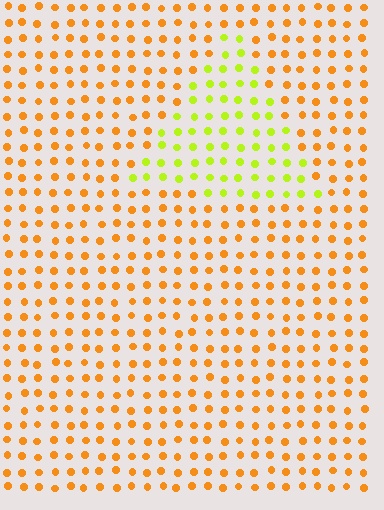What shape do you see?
I see a triangle.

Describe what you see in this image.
The image is filled with small orange elements in a uniform arrangement. A triangle-shaped region is visible where the elements are tinted to a slightly different hue, forming a subtle color boundary.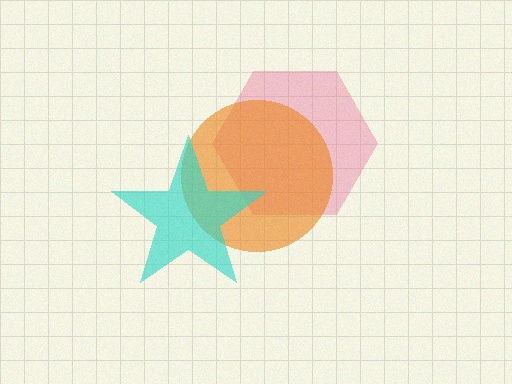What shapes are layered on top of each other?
The layered shapes are: a pink hexagon, an orange circle, a cyan star.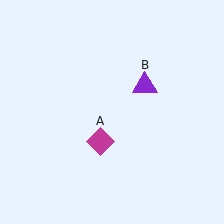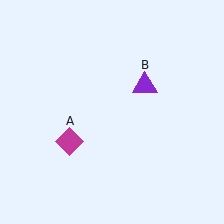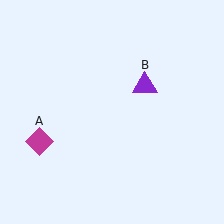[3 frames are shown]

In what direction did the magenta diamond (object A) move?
The magenta diamond (object A) moved left.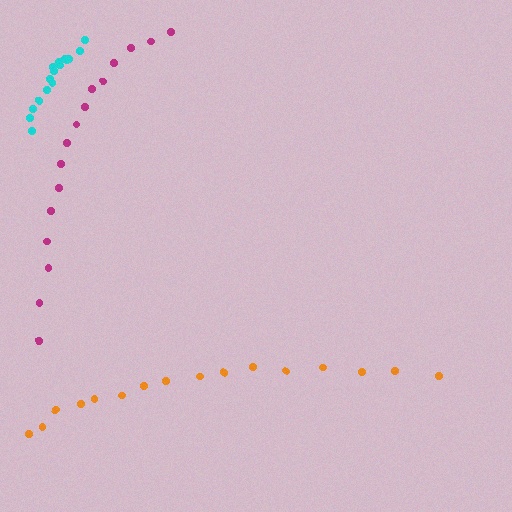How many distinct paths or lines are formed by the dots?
There are 3 distinct paths.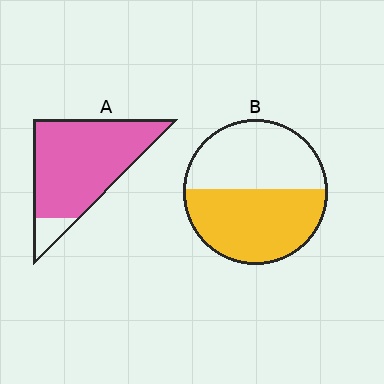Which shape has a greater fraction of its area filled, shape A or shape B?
Shape A.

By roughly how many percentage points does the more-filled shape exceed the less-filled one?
By roughly 35 percentage points (A over B).